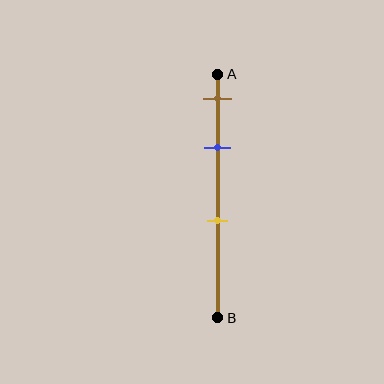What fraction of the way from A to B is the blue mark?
The blue mark is approximately 30% (0.3) of the way from A to B.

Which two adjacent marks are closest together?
The brown and blue marks are the closest adjacent pair.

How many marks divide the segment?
There are 3 marks dividing the segment.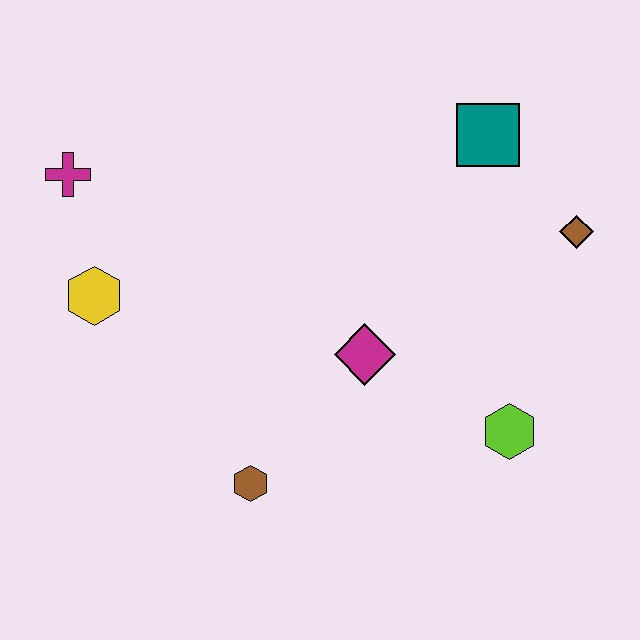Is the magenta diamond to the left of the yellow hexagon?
No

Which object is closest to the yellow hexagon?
The magenta cross is closest to the yellow hexagon.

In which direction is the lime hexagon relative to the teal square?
The lime hexagon is below the teal square.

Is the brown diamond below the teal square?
Yes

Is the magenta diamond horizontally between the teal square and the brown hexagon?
Yes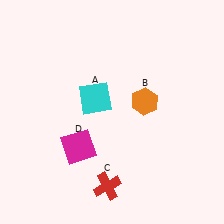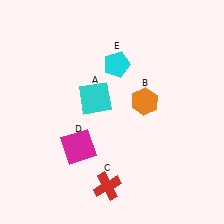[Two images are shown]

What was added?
A cyan pentagon (E) was added in Image 2.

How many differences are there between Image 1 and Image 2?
There is 1 difference between the two images.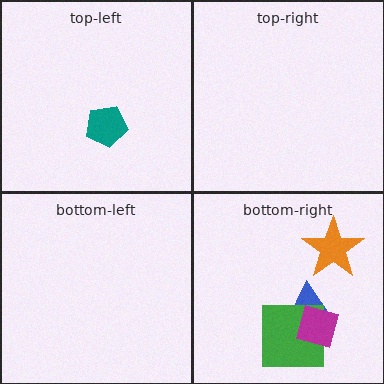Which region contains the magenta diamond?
The bottom-right region.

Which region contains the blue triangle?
The bottom-right region.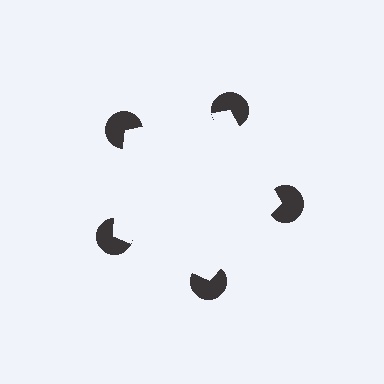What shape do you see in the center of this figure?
An illusory pentagon — its edges are inferred from the aligned wedge cuts in the pac-man discs, not physically drawn.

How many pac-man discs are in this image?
There are 5 — one at each vertex of the illusory pentagon.